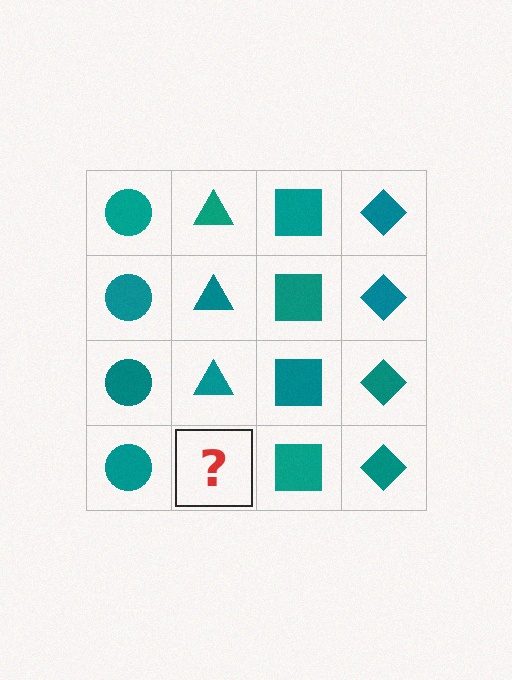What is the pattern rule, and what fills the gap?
The rule is that each column has a consistent shape. The gap should be filled with a teal triangle.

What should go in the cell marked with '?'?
The missing cell should contain a teal triangle.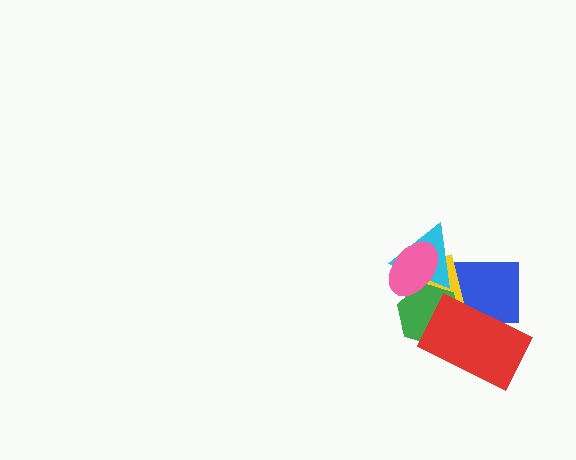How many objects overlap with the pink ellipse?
4 objects overlap with the pink ellipse.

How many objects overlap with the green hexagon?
5 objects overlap with the green hexagon.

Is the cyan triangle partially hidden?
Yes, it is partially covered by another shape.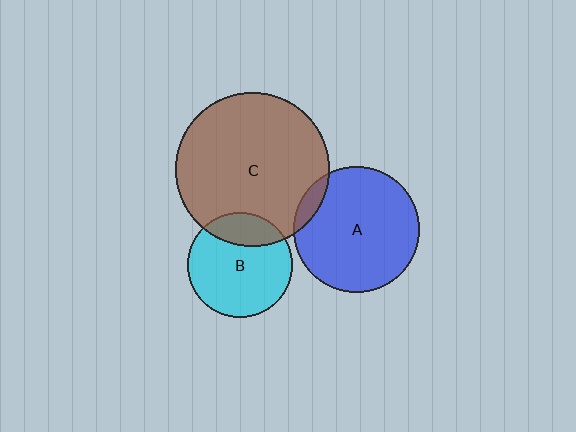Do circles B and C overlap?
Yes.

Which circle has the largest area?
Circle C (brown).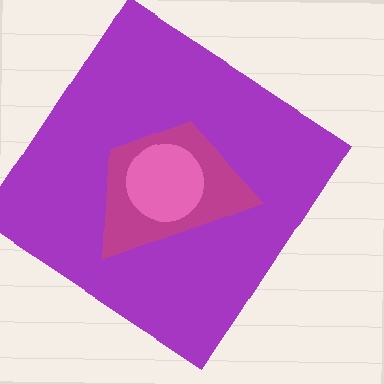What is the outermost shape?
The purple diamond.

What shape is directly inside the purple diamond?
The magenta trapezoid.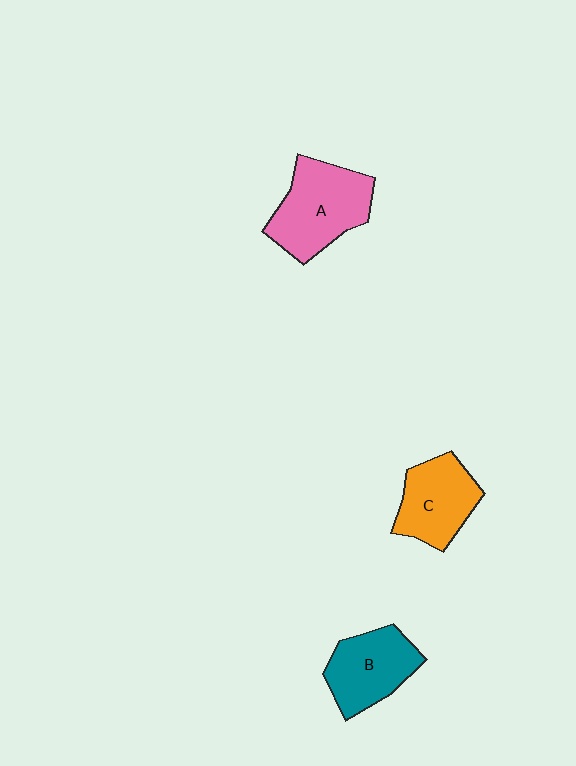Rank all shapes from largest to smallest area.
From largest to smallest: A (pink), B (teal), C (orange).